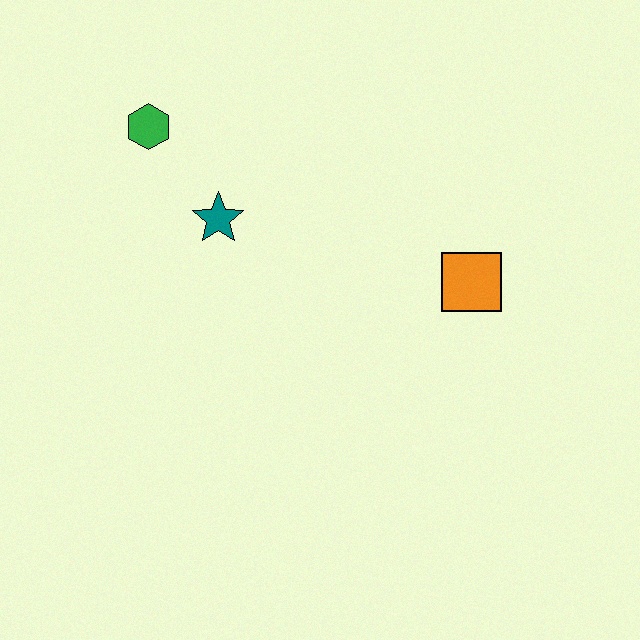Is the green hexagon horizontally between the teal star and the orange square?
No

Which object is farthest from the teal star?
The orange square is farthest from the teal star.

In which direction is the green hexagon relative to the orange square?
The green hexagon is to the left of the orange square.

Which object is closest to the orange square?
The teal star is closest to the orange square.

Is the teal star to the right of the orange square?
No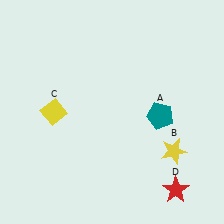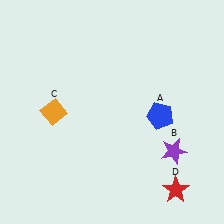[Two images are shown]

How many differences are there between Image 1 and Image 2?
There are 3 differences between the two images.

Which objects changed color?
A changed from teal to blue. B changed from yellow to purple. C changed from yellow to orange.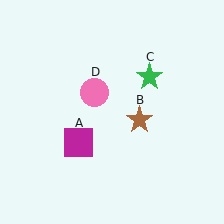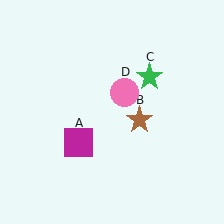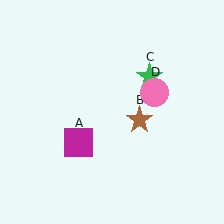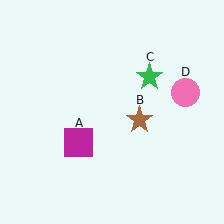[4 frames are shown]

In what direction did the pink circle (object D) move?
The pink circle (object D) moved right.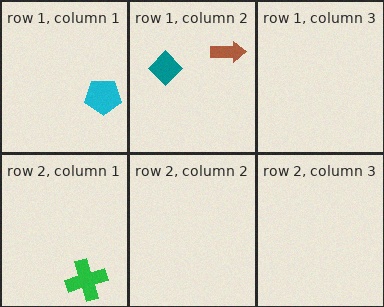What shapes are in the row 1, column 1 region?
The cyan pentagon.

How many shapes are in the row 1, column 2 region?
2.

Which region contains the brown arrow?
The row 1, column 2 region.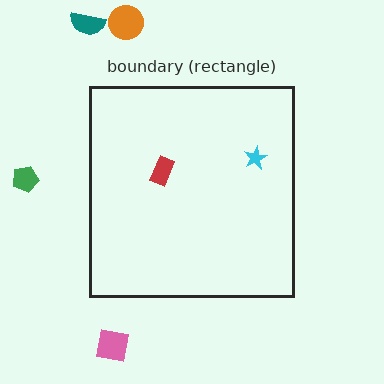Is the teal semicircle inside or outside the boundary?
Outside.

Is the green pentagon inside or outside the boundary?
Outside.